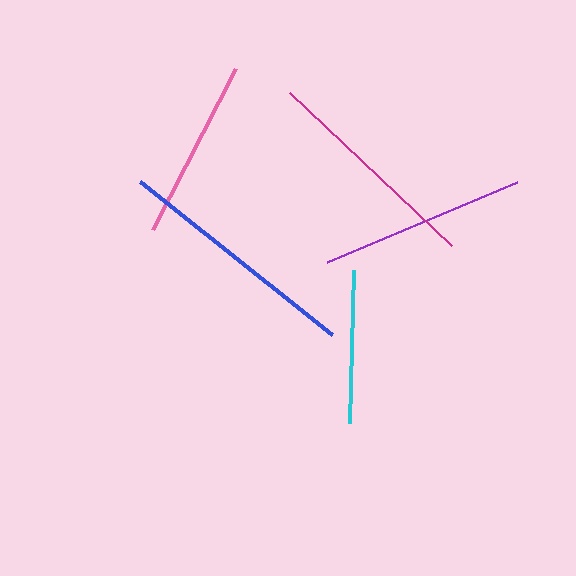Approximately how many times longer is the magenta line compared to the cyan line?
The magenta line is approximately 1.5 times the length of the cyan line.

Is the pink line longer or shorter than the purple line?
The purple line is longer than the pink line.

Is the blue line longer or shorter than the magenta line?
The blue line is longer than the magenta line.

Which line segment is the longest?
The blue line is the longest at approximately 246 pixels.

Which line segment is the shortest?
The cyan line is the shortest at approximately 153 pixels.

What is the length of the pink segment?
The pink segment is approximately 181 pixels long.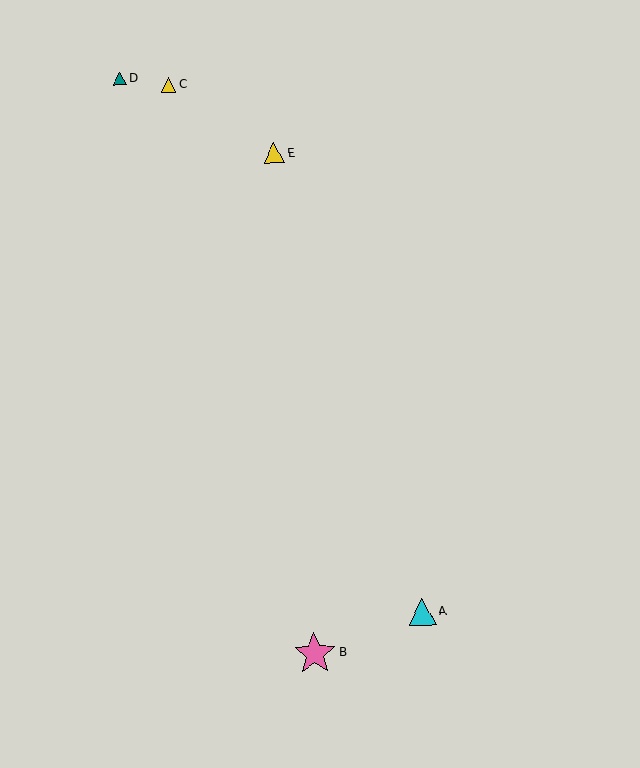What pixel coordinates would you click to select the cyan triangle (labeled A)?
Click at (422, 612) to select the cyan triangle A.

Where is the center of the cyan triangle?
The center of the cyan triangle is at (422, 612).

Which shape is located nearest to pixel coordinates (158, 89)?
The yellow triangle (labeled C) at (169, 85) is nearest to that location.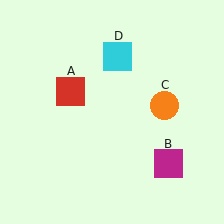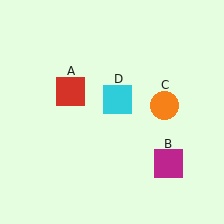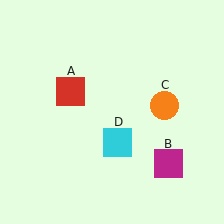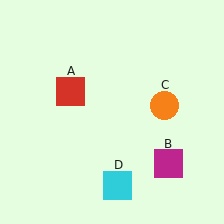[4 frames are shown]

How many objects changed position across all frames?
1 object changed position: cyan square (object D).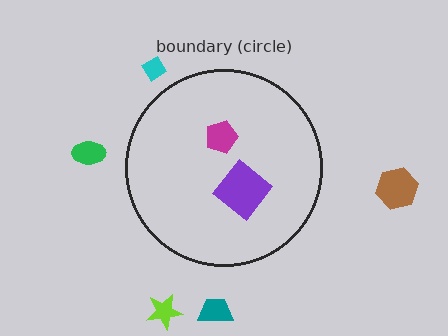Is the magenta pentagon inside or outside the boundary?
Inside.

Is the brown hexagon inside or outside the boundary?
Outside.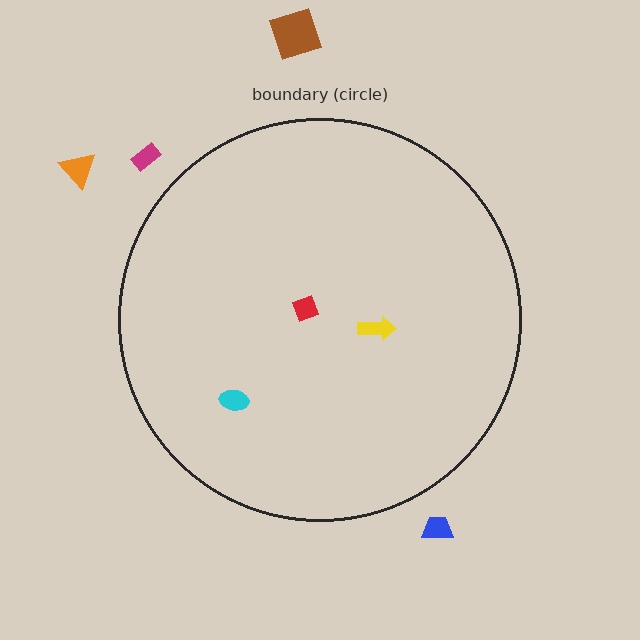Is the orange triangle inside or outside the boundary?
Outside.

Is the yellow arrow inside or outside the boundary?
Inside.